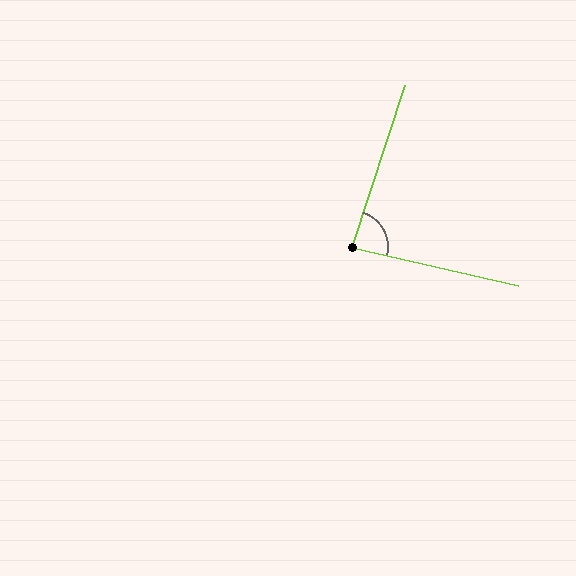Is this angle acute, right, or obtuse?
It is acute.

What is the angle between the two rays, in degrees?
Approximately 85 degrees.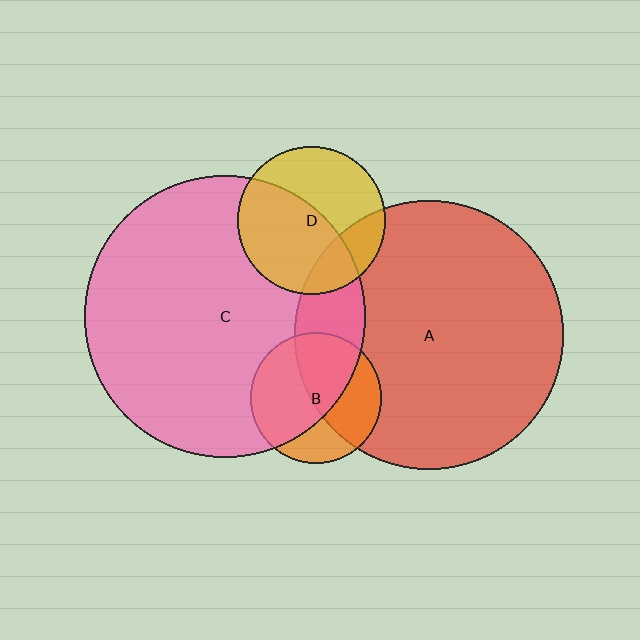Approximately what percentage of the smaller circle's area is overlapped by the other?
Approximately 60%.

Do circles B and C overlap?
Yes.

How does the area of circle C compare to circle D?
Approximately 3.6 times.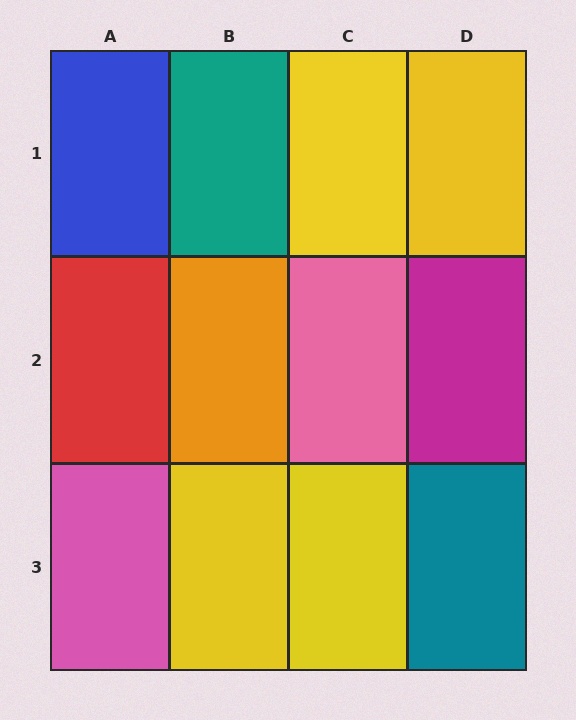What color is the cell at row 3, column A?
Pink.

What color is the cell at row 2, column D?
Magenta.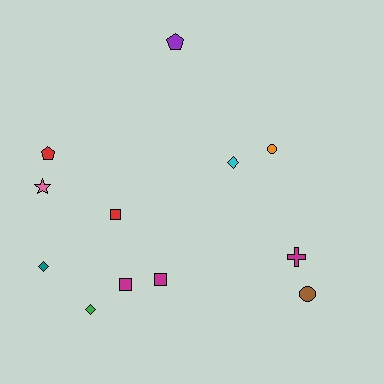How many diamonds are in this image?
There are 3 diamonds.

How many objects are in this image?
There are 12 objects.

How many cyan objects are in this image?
There is 1 cyan object.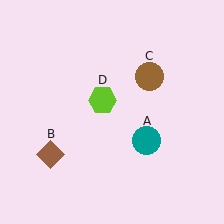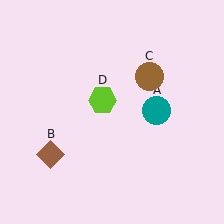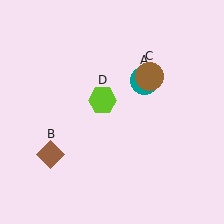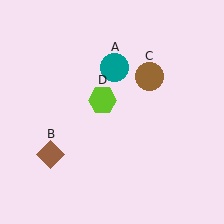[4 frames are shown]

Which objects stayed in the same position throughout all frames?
Brown diamond (object B) and brown circle (object C) and lime hexagon (object D) remained stationary.